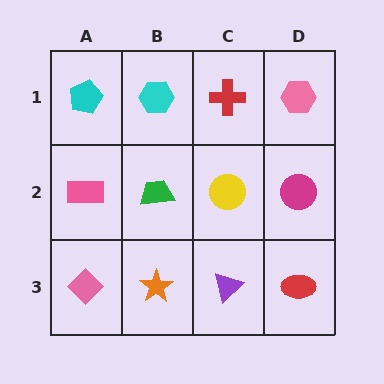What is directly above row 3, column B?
A green trapezoid.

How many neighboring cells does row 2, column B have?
4.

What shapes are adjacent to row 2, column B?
A cyan hexagon (row 1, column B), an orange star (row 3, column B), a pink rectangle (row 2, column A), a yellow circle (row 2, column C).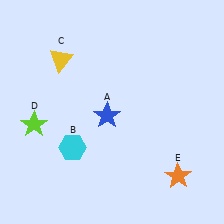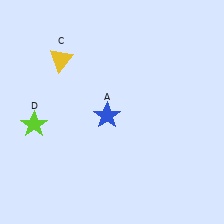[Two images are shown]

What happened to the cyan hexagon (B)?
The cyan hexagon (B) was removed in Image 2. It was in the bottom-left area of Image 1.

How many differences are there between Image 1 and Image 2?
There are 2 differences between the two images.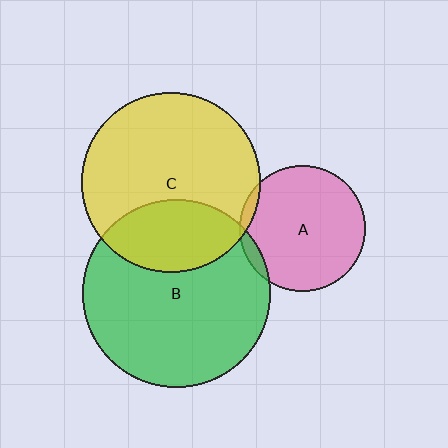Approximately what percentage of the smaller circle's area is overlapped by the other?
Approximately 5%.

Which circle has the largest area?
Circle B (green).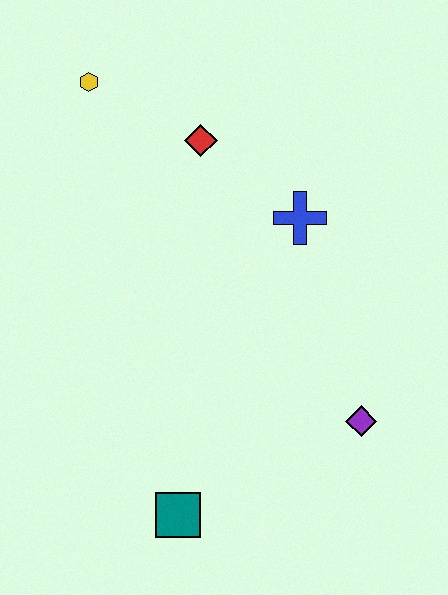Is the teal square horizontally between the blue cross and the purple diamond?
No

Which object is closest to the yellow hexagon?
The red diamond is closest to the yellow hexagon.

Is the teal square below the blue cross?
Yes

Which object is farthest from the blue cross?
The teal square is farthest from the blue cross.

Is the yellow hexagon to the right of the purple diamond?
No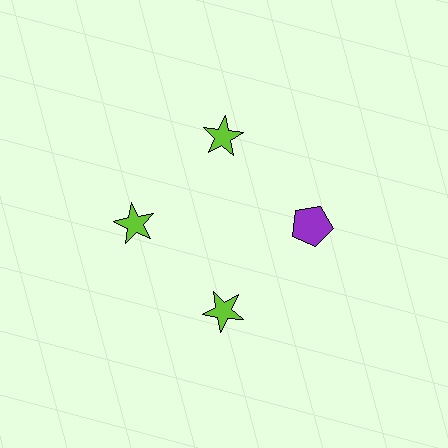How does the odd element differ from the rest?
It differs in both color (purple instead of lime) and shape (pentagon instead of star).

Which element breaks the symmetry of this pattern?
The purple pentagon at roughly the 3 o'clock position breaks the symmetry. All other shapes are lime stars.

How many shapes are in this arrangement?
There are 4 shapes arranged in a ring pattern.